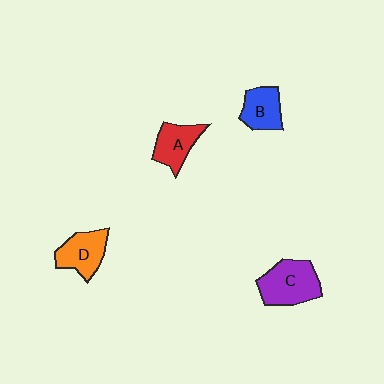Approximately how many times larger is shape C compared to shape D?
Approximately 1.3 times.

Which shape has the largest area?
Shape C (purple).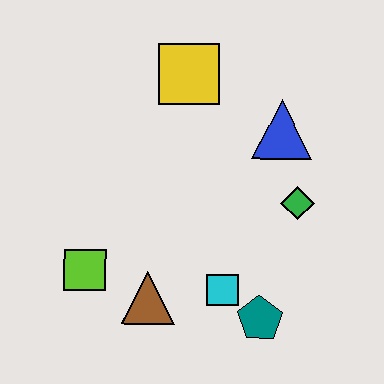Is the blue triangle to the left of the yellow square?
No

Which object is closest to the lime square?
The brown triangle is closest to the lime square.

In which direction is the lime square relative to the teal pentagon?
The lime square is to the left of the teal pentagon.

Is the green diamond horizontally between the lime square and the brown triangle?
No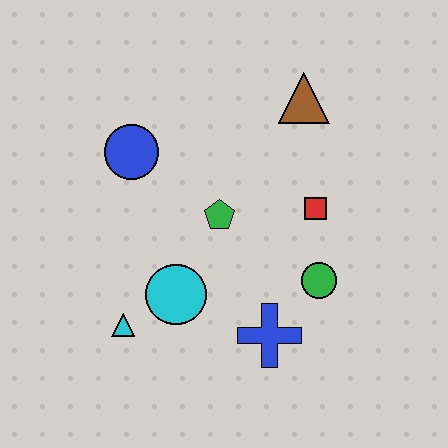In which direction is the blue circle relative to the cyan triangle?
The blue circle is above the cyan triangle.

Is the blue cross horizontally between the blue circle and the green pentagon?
No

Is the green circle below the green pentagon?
Yes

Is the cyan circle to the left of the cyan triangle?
No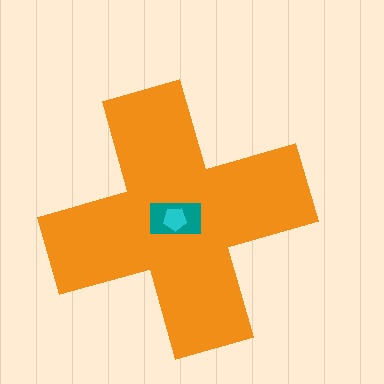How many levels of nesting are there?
3.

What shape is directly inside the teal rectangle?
The cyan pentagon.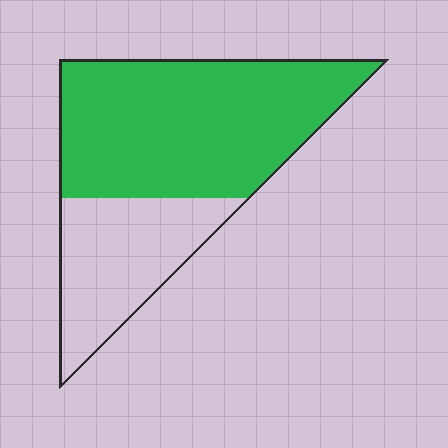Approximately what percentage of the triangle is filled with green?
Approximately 65%.